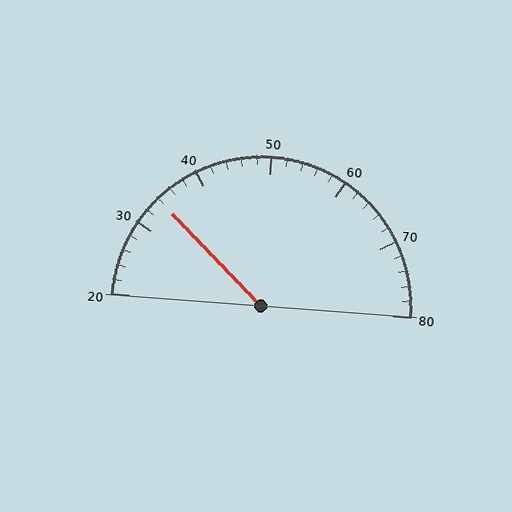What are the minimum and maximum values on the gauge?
The gauge ranges from 20 to 80.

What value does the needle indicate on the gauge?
The needle indicates approximately 34.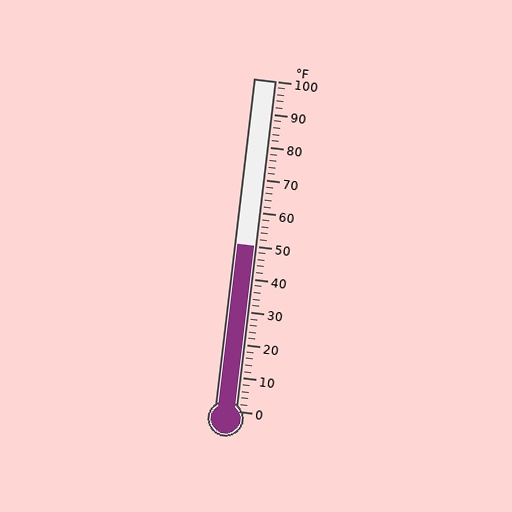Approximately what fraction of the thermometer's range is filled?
The thermometer is filled to approximately 50% of its range.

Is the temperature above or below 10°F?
The temperature is above 10°F.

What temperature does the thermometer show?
The thermometer shows approximately 50°F.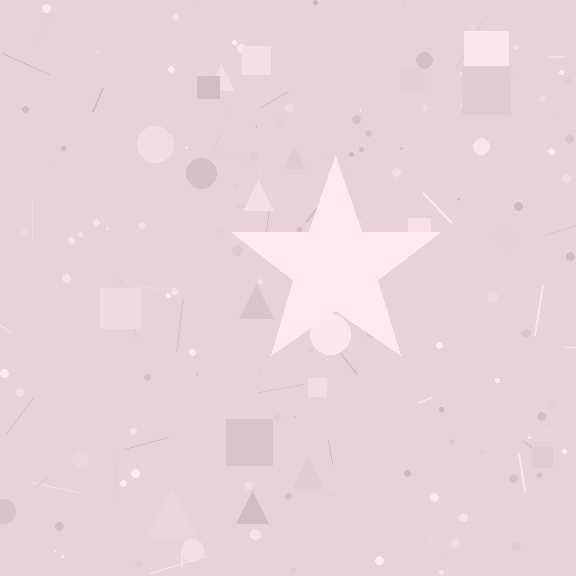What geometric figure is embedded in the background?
A star is embedded in the background.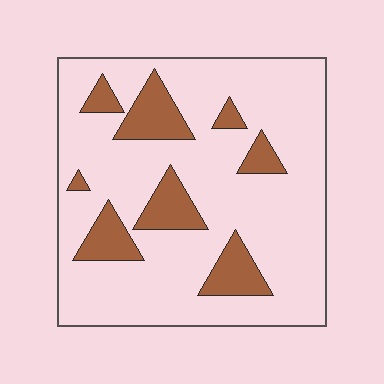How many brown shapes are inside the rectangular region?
8.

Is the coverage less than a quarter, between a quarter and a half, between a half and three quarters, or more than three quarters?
Less than a quarter.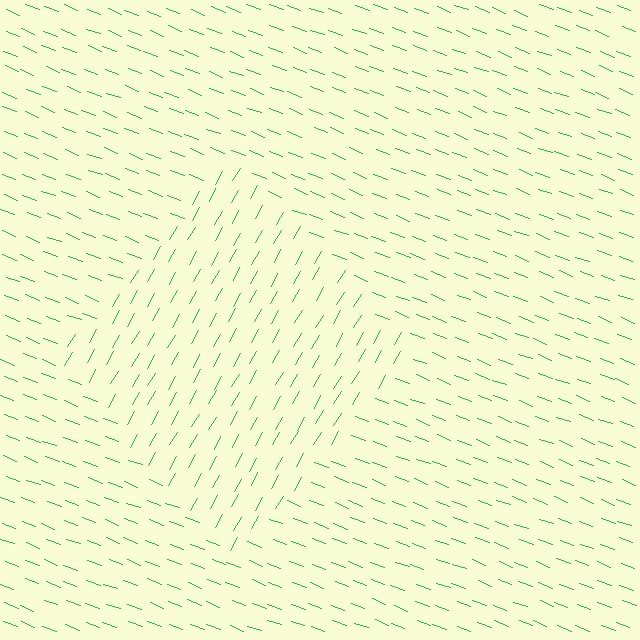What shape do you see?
I see a diamond.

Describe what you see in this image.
The image is filled with small green line segments. A diamond region in the image has lines oriented differently from the surrounding lines, creating a visible texture boundary.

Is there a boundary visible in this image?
Yes, there is a texture boundary formed by a change in line orientation.